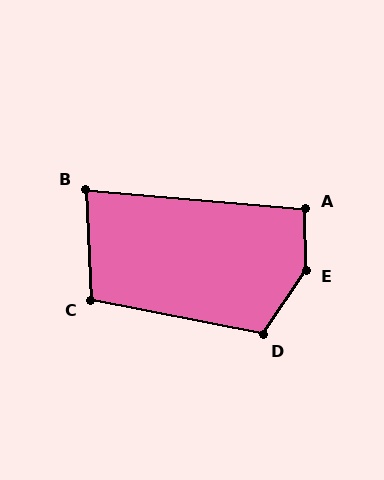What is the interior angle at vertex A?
Approximately 95 degrees (obtuse).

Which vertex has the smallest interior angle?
B, at approximately 83 degrees.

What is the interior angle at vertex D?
Approximately 113 degrees (obtuse).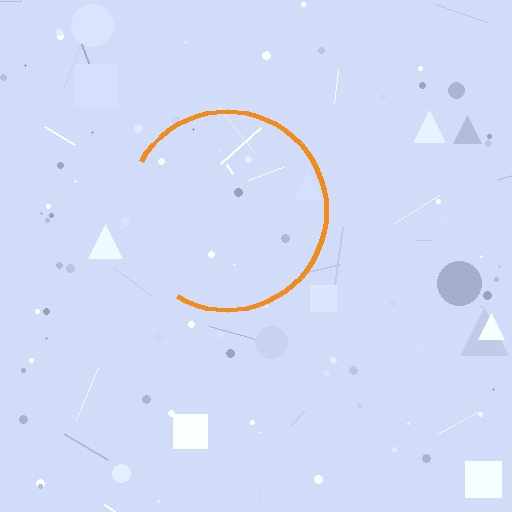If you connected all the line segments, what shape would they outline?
They would outline a circle.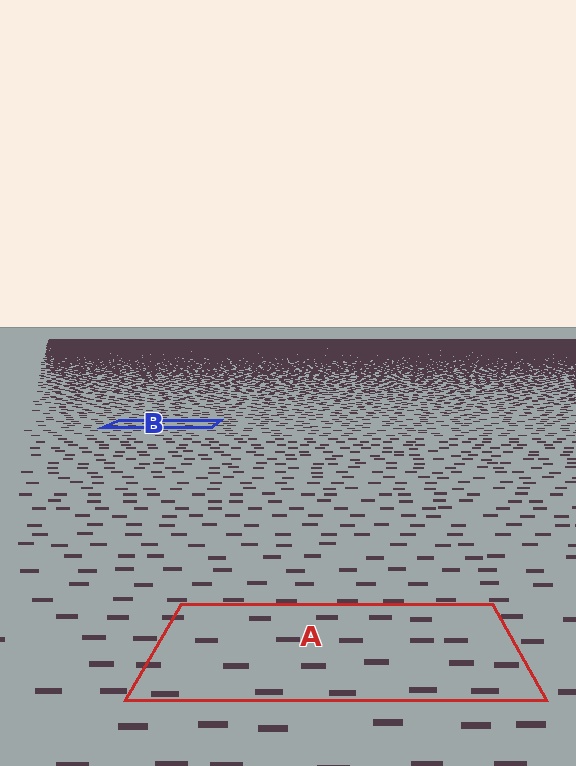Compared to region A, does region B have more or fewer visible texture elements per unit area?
Region B has more texture elements per unit area — they are packed more densely because it is farther away.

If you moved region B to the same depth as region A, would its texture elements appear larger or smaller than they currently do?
They would appear larger. At a closer depth, the same texture elements are projected at a bigger on-screen size.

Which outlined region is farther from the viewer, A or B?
Region B is farther from the viewer — the texture elements inside it appear smaller and more densely packed.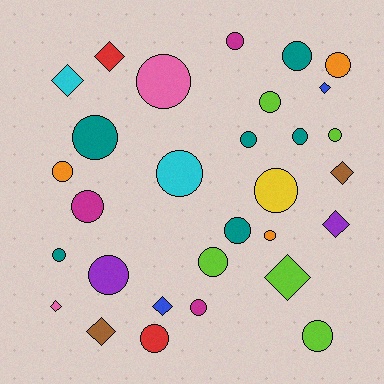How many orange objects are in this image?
There are 3 orange objects.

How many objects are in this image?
There are 30 objects.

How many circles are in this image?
There are 21 circles.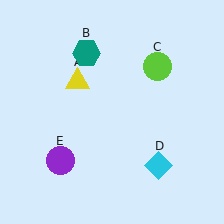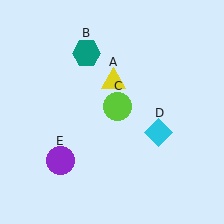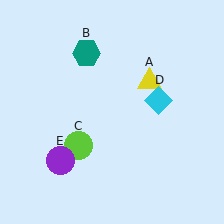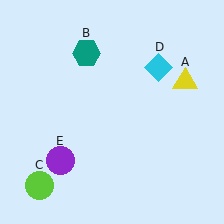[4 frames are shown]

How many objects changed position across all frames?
3 objects changed position: yellow triangle (object A), lime circle (object C), cyan diamond (object D).